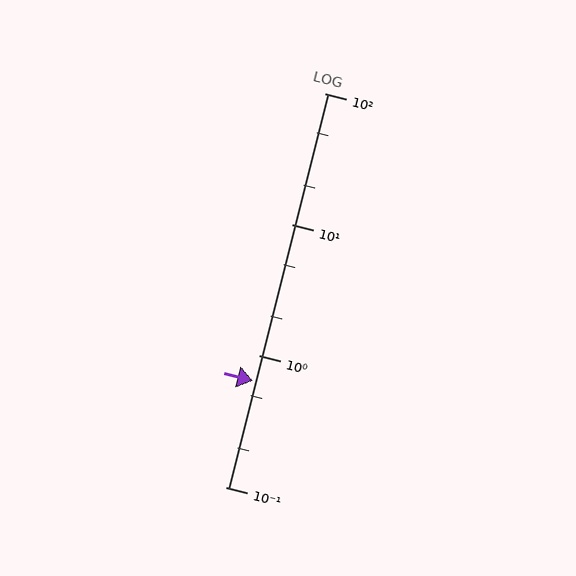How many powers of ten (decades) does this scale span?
The scale spans 3 decades, from 0.1 to 100.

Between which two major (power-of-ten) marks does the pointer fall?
The pointer is between 0.1 and 1.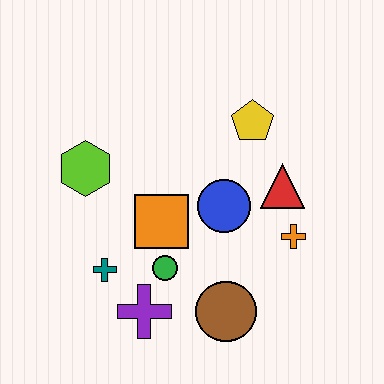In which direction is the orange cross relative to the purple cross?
The orange cross is to the right of the purple cross.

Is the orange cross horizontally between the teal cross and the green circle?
No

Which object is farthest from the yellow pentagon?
The purple cross is farthest from the yellow pentagon.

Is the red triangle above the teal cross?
Yes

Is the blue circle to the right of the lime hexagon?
Yes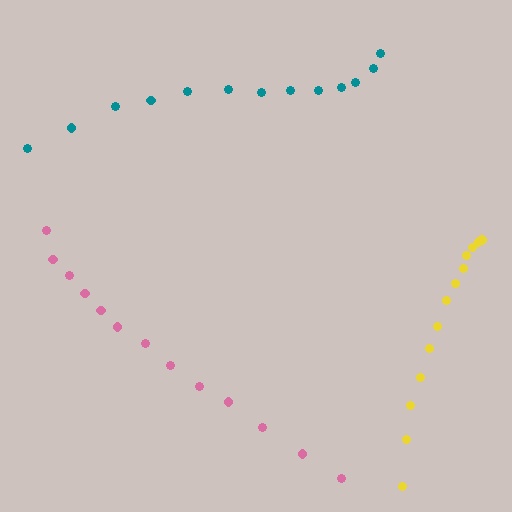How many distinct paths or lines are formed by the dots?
There are 3 distinct paths.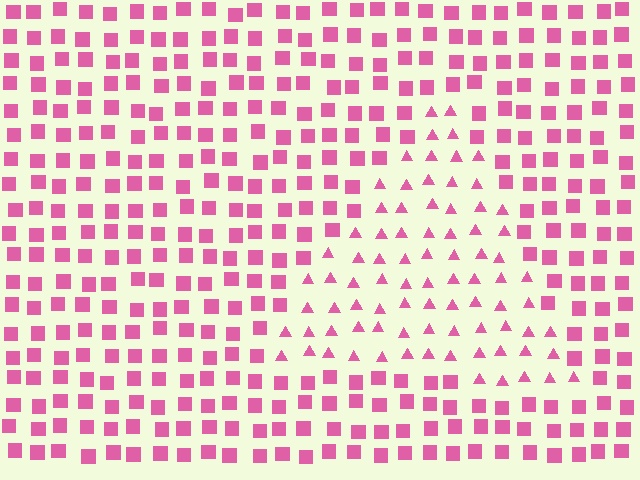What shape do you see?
I see a triangle.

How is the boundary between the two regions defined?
The boundary is defined by a change in element shape: triangles inside vs. squares outside. All elements share the same color and spacing.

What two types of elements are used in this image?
The image uses triangles inside the triangle region and squares outside it.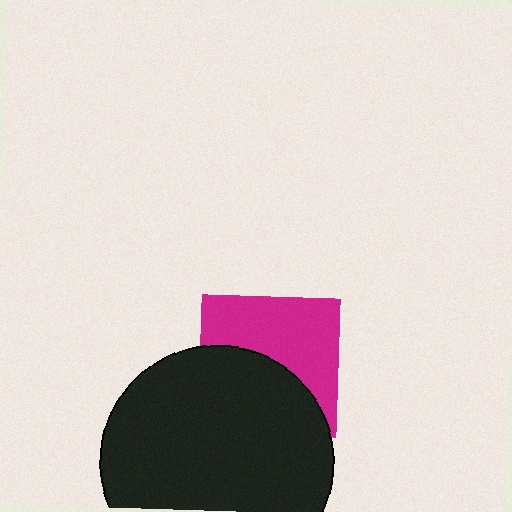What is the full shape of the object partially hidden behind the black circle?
The partially hidden object is a magenta square.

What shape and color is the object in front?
The object in front is a black circle.